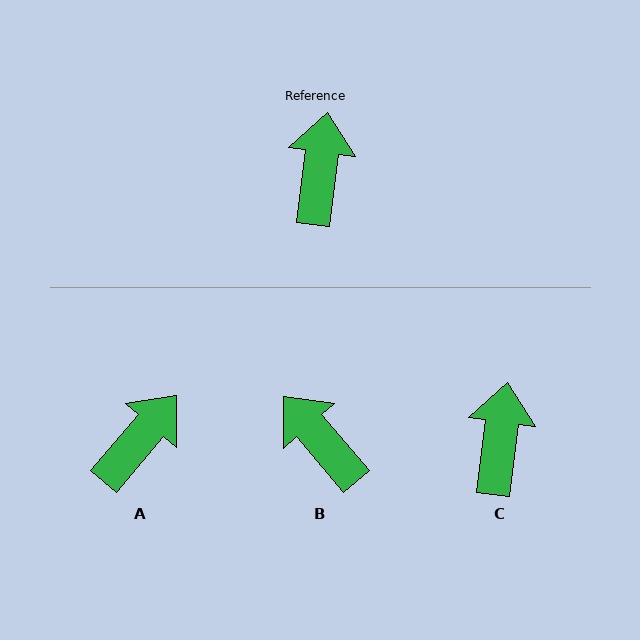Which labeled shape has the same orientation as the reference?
C.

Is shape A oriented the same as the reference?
No, it is off by about 33 degrees.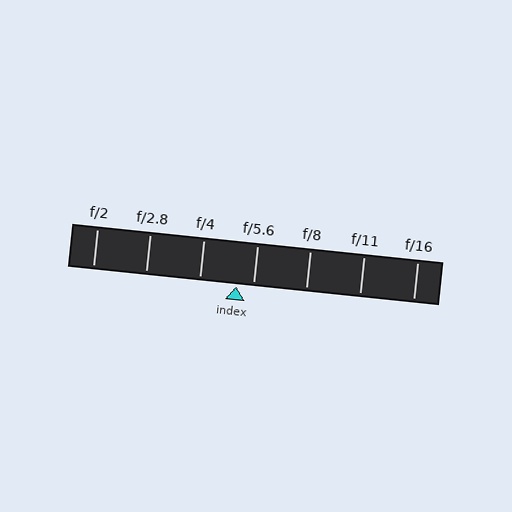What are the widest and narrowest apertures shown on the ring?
The widest aperture shown is f/2 and the narrowest is f/16.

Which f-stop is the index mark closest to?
The index mark is closest to f/5.6.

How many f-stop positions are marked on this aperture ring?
There are 7 f-stop positions marked.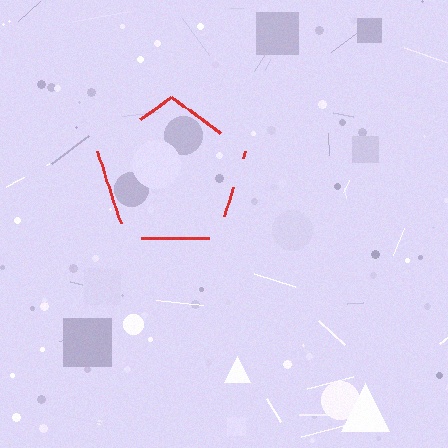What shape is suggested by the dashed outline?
The dashed outline suggests a pentagon.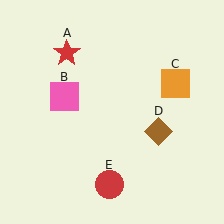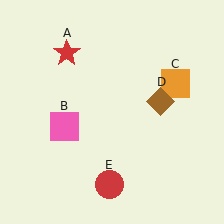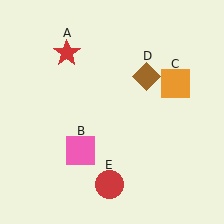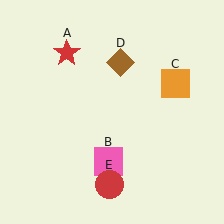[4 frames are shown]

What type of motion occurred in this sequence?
The pink square (object B), brown diamond (object D) rotated counterclockwise around the center of the scene.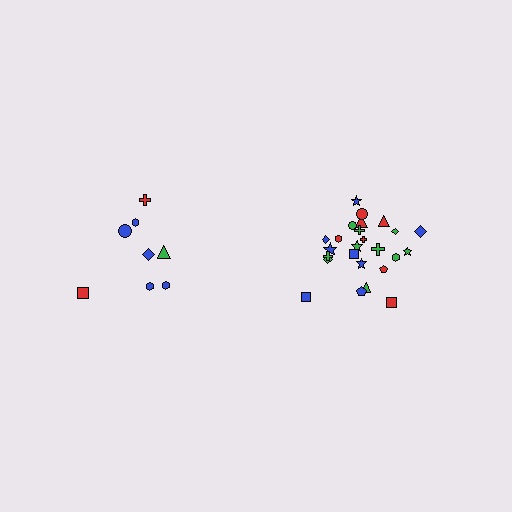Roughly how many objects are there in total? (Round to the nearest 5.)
Roughly 35 objects in total.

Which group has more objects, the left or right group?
The right group.